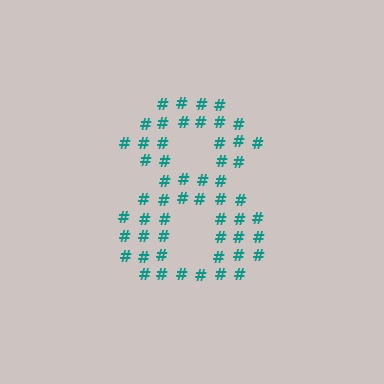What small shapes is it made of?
It is made of small hash symbols.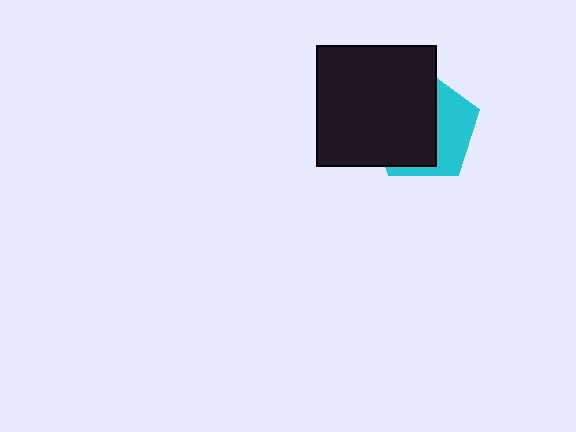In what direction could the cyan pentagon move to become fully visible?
The cyan pentagon could move right. That would shift it out from behind the black square entirely.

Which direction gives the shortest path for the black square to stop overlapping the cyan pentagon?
Moving left gives the shortest separation.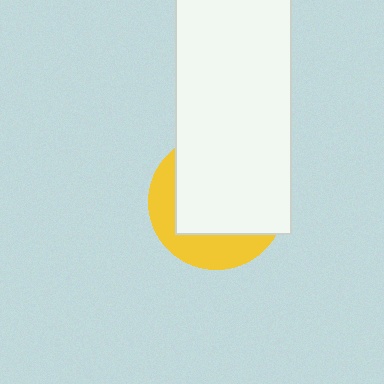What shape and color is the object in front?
The object in front is a white rectangle.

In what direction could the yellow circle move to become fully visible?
The yellow circle could move toward the lower-left. That would shift it out from behind the white rectangle entirely.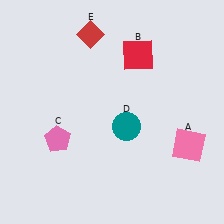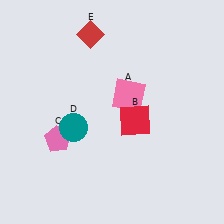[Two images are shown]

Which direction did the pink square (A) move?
The pink square (A) moved left.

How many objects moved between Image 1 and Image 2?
3 objects moved between the two images.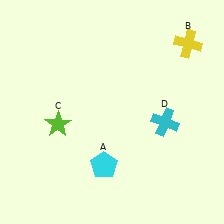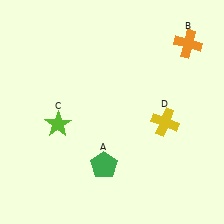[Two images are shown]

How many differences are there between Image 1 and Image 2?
There are 3 differences between the two images.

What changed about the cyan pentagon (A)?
In Image 1, A is cyan. In Image 2, it changed to green.